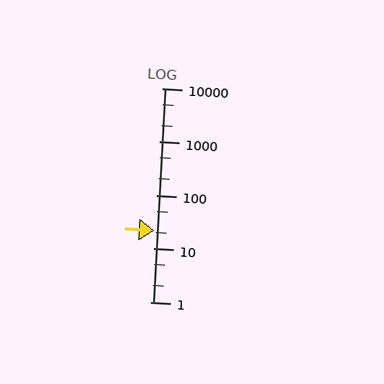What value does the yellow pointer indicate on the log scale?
The pointer indicates approximately 22.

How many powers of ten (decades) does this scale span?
The scale spans 4 decades, from 1 to 10000.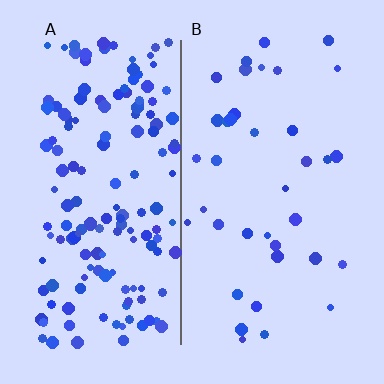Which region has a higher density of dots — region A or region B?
A (the left).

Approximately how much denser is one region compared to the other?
Approximately 3.9× — region A over region B.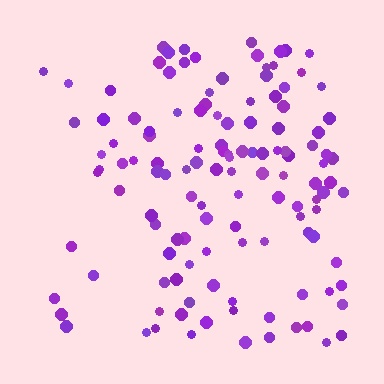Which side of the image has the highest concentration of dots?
The right.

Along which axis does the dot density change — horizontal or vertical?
Horizontal.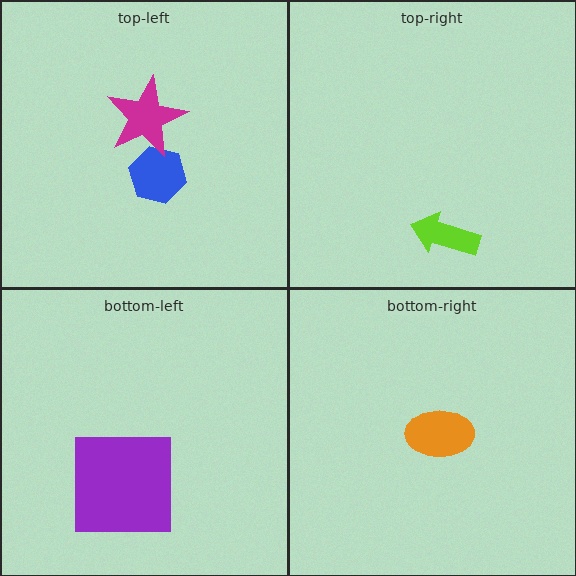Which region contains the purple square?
The bottom-left region.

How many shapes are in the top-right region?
1.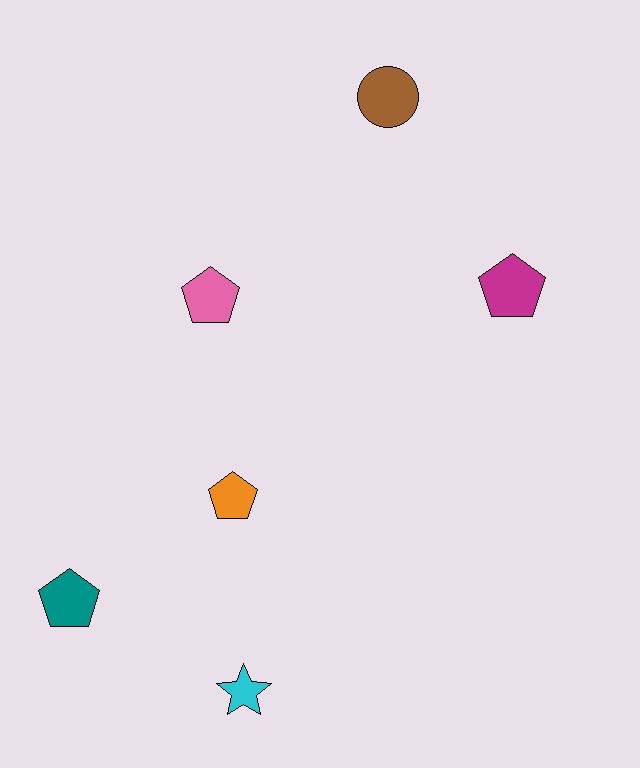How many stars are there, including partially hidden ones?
There is 1 star.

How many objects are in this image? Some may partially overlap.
There are 6 objects.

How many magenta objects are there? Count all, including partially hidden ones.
There is 1 magenta object.